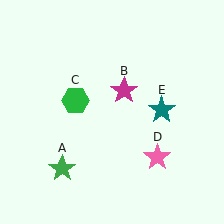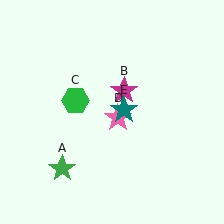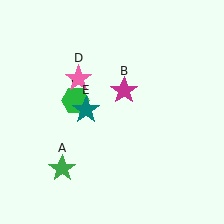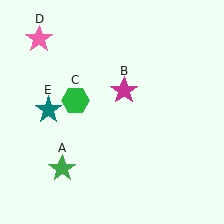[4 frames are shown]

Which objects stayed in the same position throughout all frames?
Green star (object A) and magenta star (object B) and green hexagon (object C) remained stationary.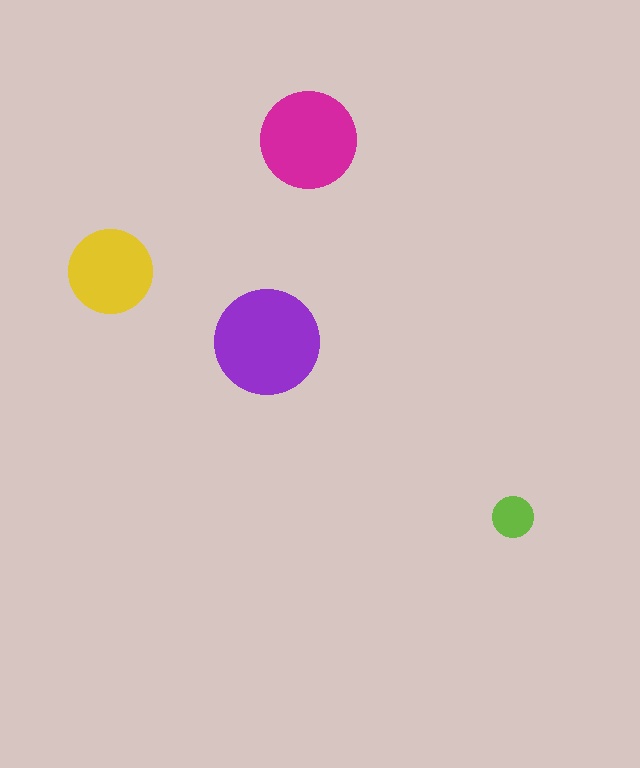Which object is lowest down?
The lime circle is bottommost.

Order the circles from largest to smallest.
the purple one, the magenta one, the yellow one, the lime one.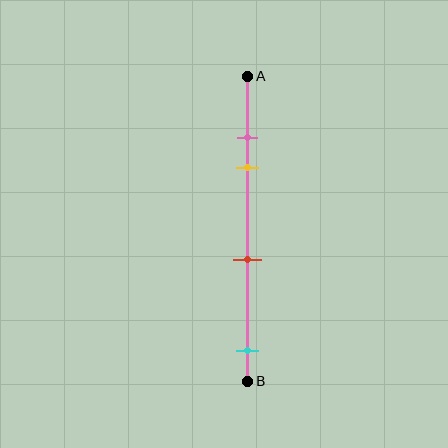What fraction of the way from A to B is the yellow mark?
The yellow mark is approximately 30% (0.3) of the way from A to B.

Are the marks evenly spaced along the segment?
No, the marks are not evenly spaced.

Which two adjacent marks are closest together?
The pink and yellow marks are the closest adjacent pair.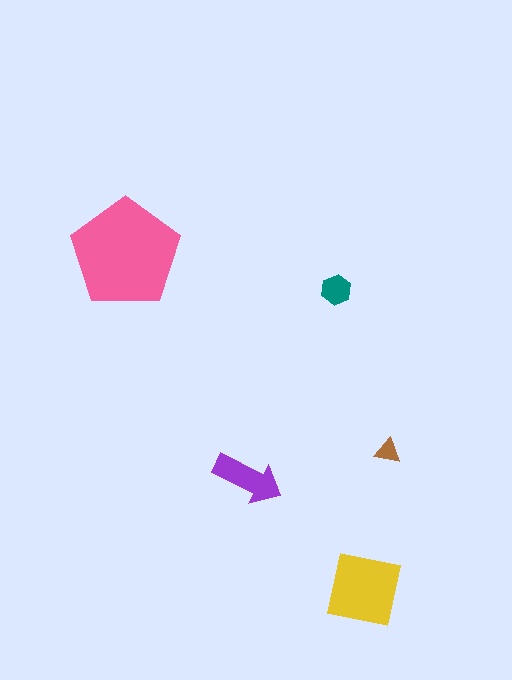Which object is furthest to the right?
The brown triangle is rightmost.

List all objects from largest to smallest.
The pink pentagon, the yellow square, the purple arrow, the teal hexagon, the brown triangle.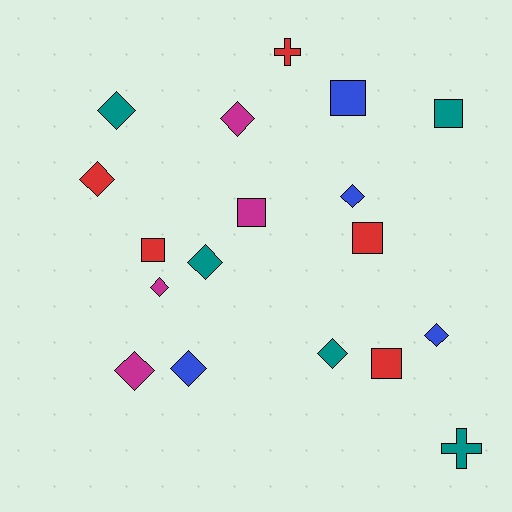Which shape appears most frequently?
Diamond, with 10 objects.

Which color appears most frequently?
Teal, with 5 objects.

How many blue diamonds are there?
There are 3 blue diamonds.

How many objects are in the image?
There are 18 objects.